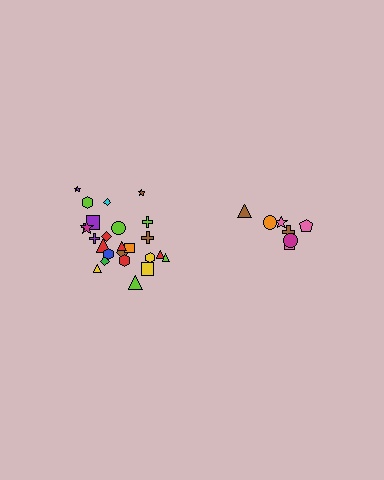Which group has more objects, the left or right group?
The left group.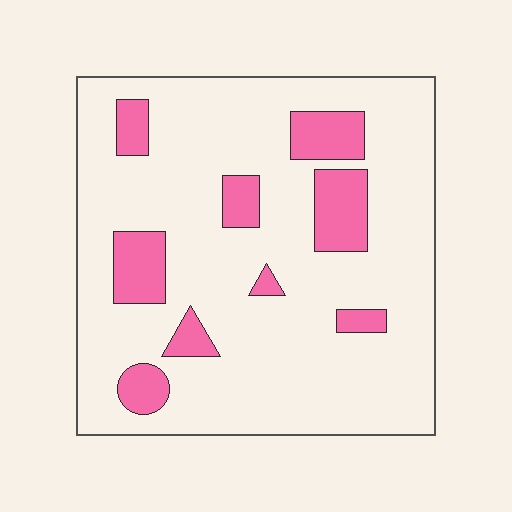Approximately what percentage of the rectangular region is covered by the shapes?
Approximately 15%.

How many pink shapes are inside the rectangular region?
9.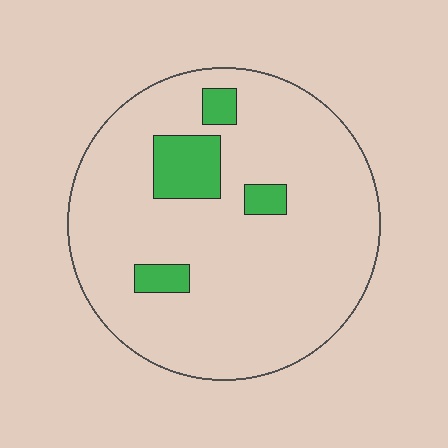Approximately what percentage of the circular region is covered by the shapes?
Approximately 10%.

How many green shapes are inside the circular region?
4.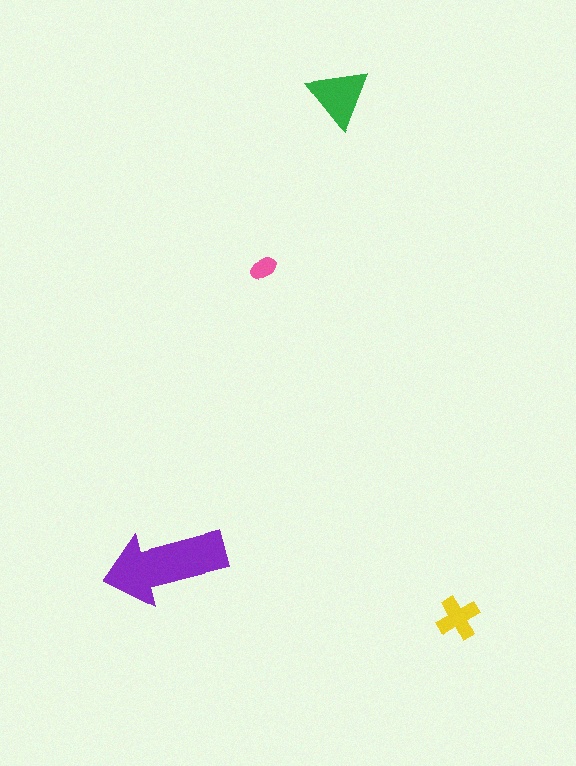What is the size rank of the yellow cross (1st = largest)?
3rd.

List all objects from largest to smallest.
The purple arrow, the green triangle, the yellow cross, the pink ellipse.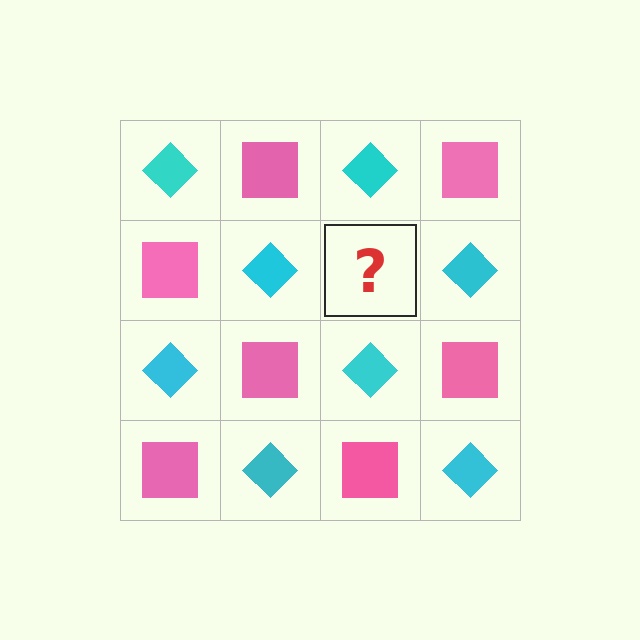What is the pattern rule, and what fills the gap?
The rule is that it alternates cyan diamond and pink square in a checkerboard pattern. The gap should be filled with a pink square.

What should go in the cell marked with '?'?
The missing cell should contain a pink square.